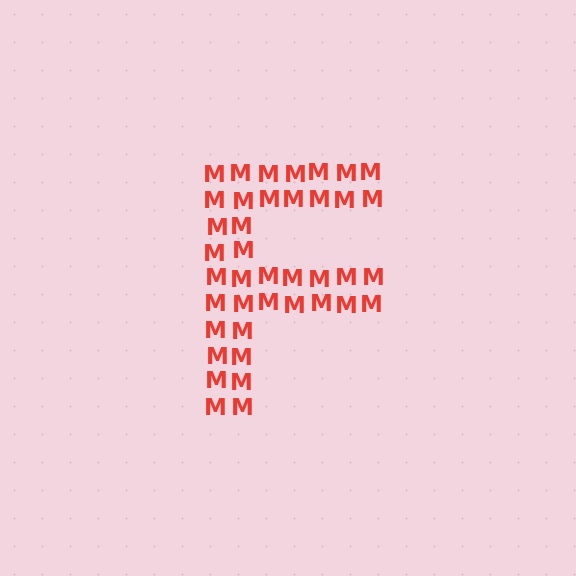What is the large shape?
The large shape is the letter F.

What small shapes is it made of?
It is made of small letter M's.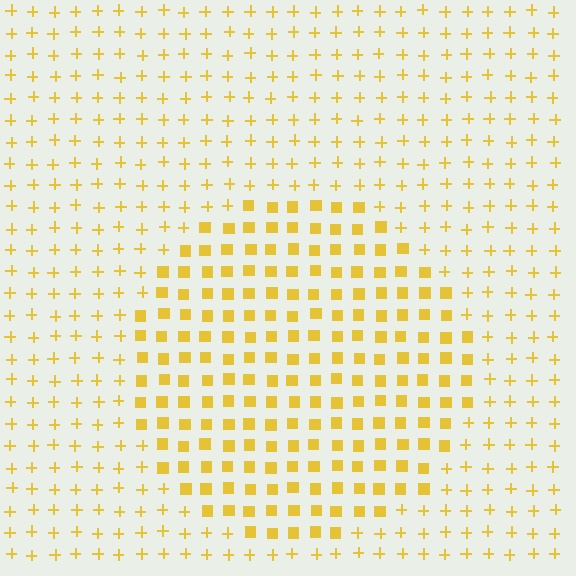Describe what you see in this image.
The image is filled with small yellow elements arranged in a uniform grid. A circle-shaped region contains squares, while the surrounding area contains plus signs. The boundary is defined purely by the change in element shape.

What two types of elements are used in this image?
The image uses squares inside the circle region and plus signs outside it.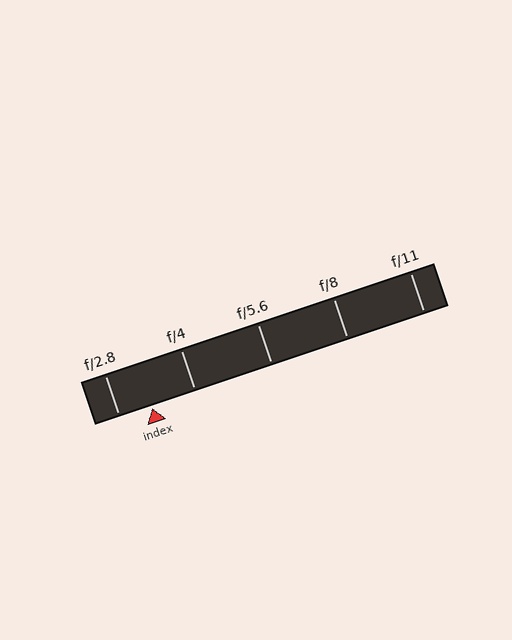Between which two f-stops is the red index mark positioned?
The index mark is between f/2.8 and f/4.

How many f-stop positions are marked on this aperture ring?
There are 5 f-stop positions marked.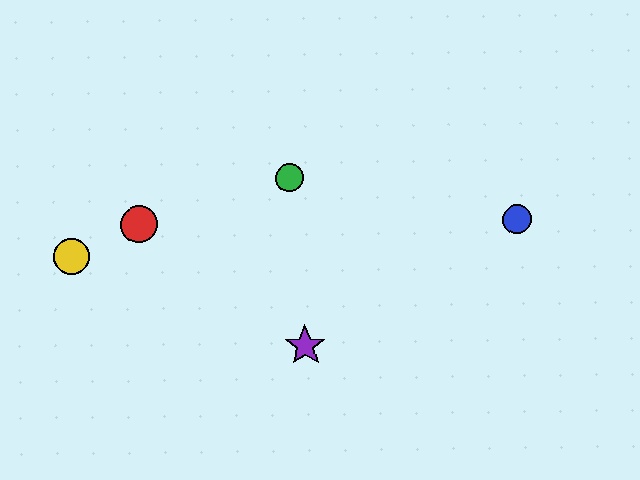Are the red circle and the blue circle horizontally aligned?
Yes, both are at y≈224.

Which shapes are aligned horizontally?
The red circle, the blue circle are aligned horizontally.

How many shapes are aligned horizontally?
2 shapes (the red circle, the blue circle) are aligned horizontally.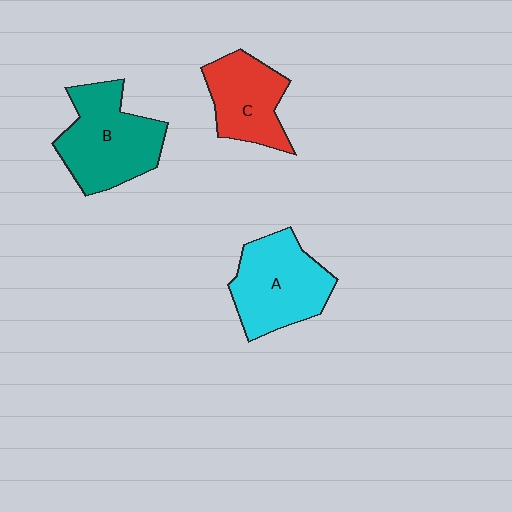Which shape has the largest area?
Shape B (teal).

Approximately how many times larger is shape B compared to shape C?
Approximately 1.3 times.